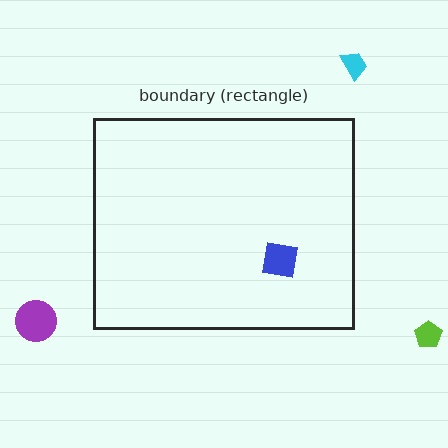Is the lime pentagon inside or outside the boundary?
Outside.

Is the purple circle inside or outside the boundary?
Outside.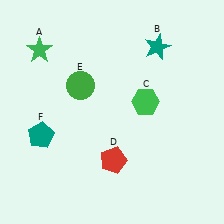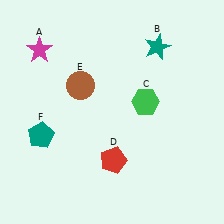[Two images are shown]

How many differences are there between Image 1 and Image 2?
There are 2 differences between the two images.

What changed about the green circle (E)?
In Image 1, E is green. In Image 2, it changed to brown.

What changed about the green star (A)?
In Image 1, A is green. In Image 2, it changed to magenta.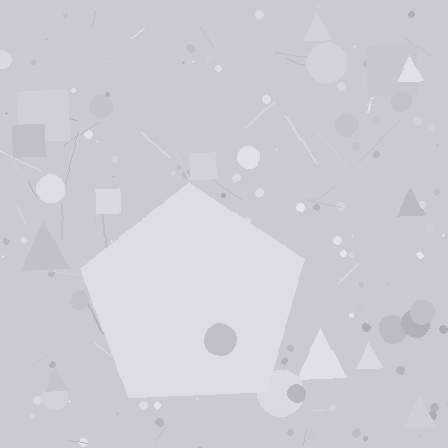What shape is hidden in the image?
A pentagon is hidden in the image.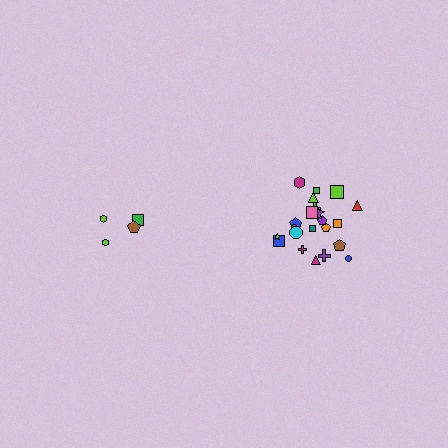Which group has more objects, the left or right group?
The right group.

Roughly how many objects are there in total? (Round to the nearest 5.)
Roughly 25 objects in total.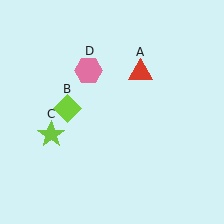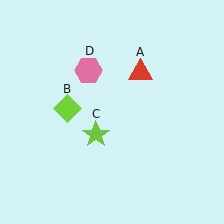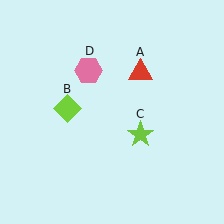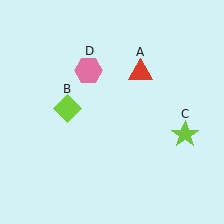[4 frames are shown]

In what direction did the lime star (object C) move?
The lime star (object C) moved right.